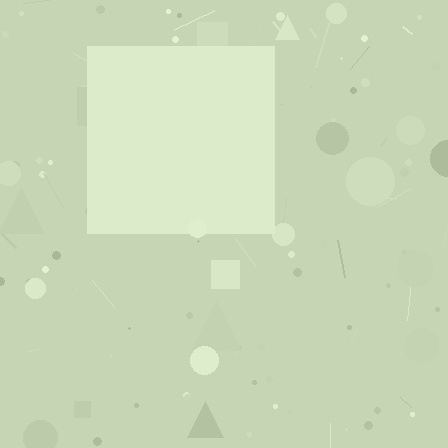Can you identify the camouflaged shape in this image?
The camouflaged shape is a square.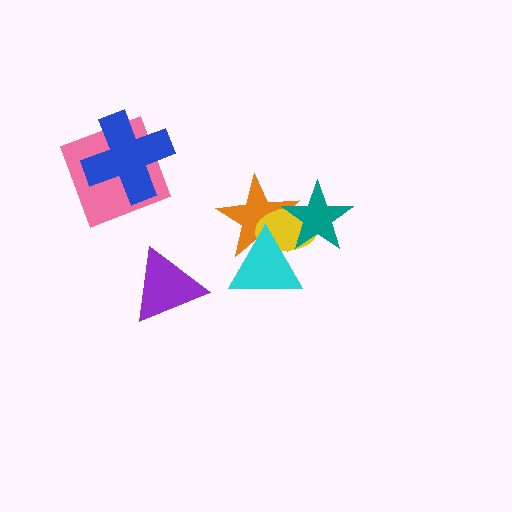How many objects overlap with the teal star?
3 objects overlap with the teal star.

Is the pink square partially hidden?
Yes, it is partially covered by another shape.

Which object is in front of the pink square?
The blue cross is in front of the pink square.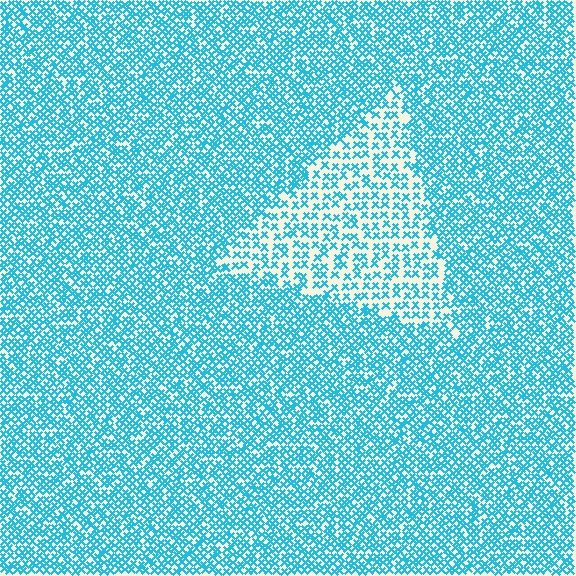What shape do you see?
I see a triangle.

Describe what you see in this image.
The image contains small cyan elements arranged at two different densities. A triangle-shaped region is visible where the elements are less densely packed than the surrounding area.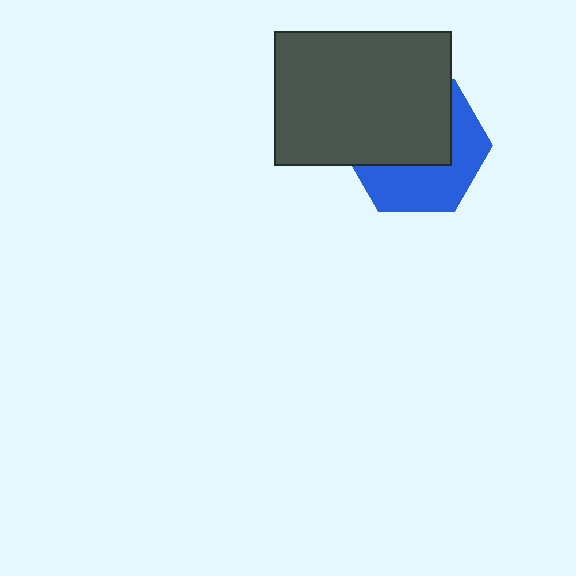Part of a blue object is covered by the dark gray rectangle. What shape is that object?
It is a hexagon.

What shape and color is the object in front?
The object in front is a dark gray rectangle.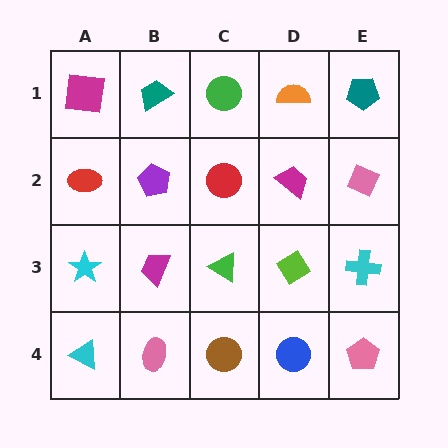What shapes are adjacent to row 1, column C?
A red circle (row 2, column C), a teal trapezoid (row 1, column B), an orange semicircle (row 1, column D).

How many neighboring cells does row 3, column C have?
4.